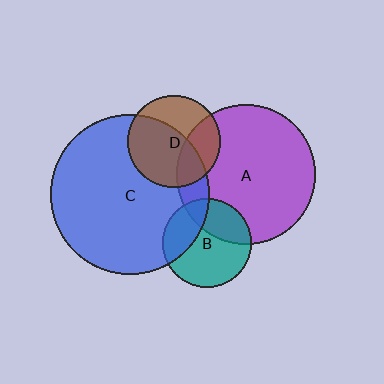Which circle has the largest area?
Circle C (blue).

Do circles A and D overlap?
Yes.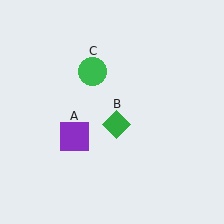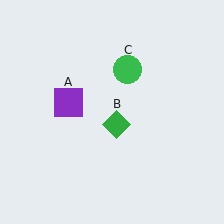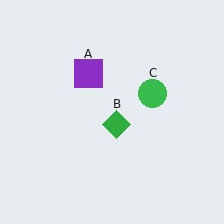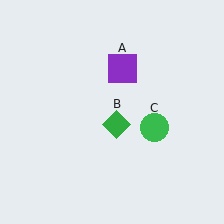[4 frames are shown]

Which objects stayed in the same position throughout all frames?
Green diamond (object B) remained stationary.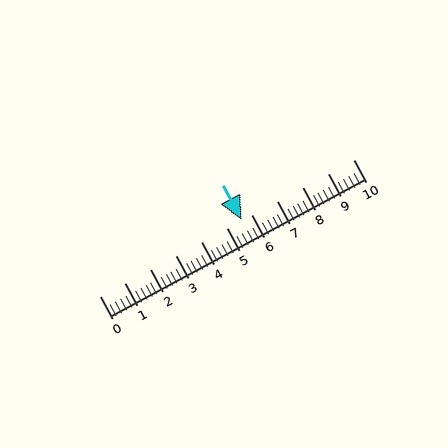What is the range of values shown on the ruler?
The ruler shows values from 0 to 10.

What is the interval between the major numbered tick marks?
The major tick marks are spaced 1 units apart.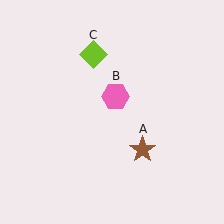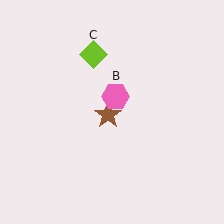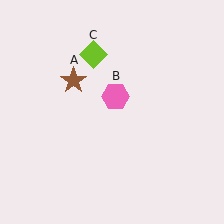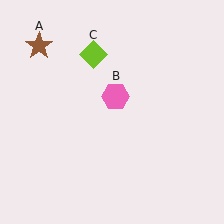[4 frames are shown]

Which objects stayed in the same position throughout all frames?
Pink hexagon (object B) and lime diamond (object C) remained stationary.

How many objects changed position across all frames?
1 object changed position: brown star (object A).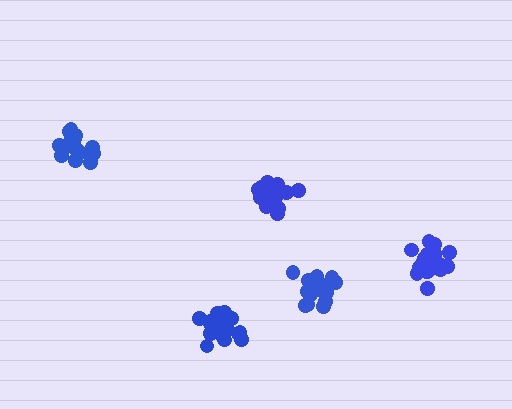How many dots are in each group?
Group 1: 18 dots, Group 2: 17 dots, Group 3: 20 dots, Group 4: 17 dots, Group 5: 19 dots (91 total).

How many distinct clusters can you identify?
There are 5 distinct clusters.